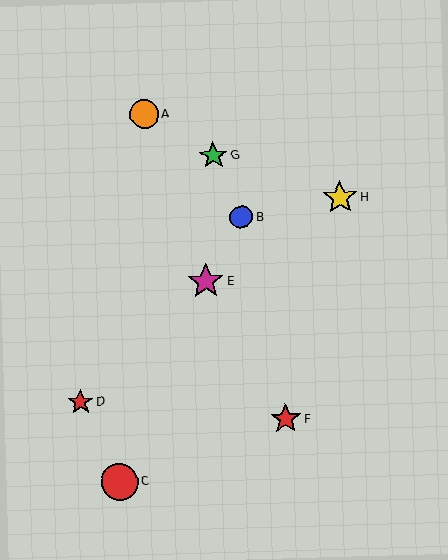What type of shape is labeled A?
Shape A is an orange circle.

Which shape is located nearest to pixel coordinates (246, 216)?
The blue circle (labeled B) at (242, 217) is nearest to that location.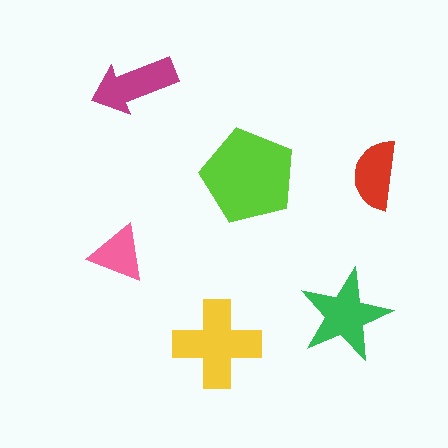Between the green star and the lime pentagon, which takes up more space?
The lime pentagon.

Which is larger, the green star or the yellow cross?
The yellow cross.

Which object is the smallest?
The pink triangle.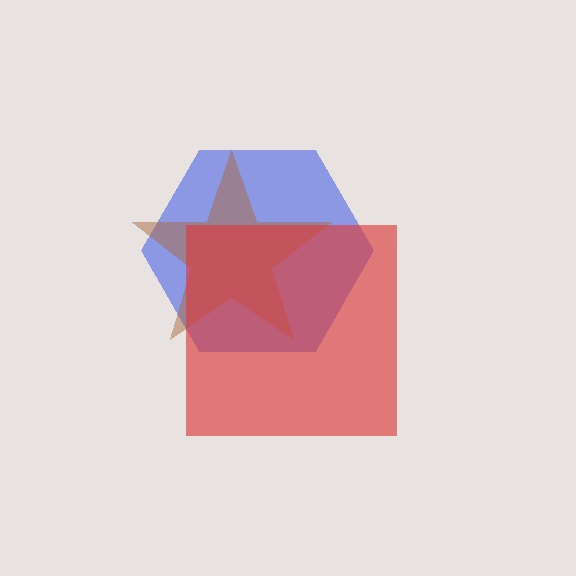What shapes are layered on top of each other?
The layered shapes are: a blue hexagon, a brown star, a red square.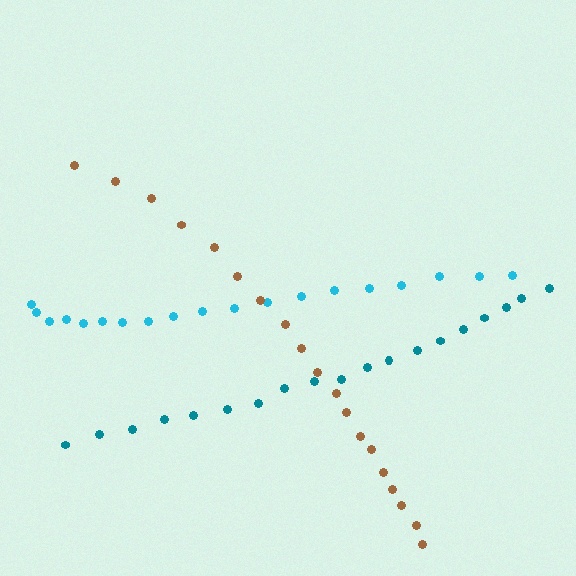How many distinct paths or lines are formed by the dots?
There are 3 distinct paths.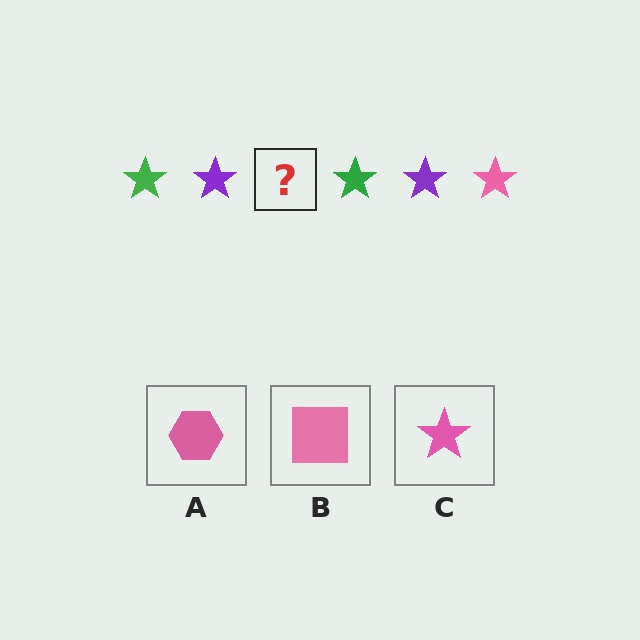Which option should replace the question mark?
Option C.